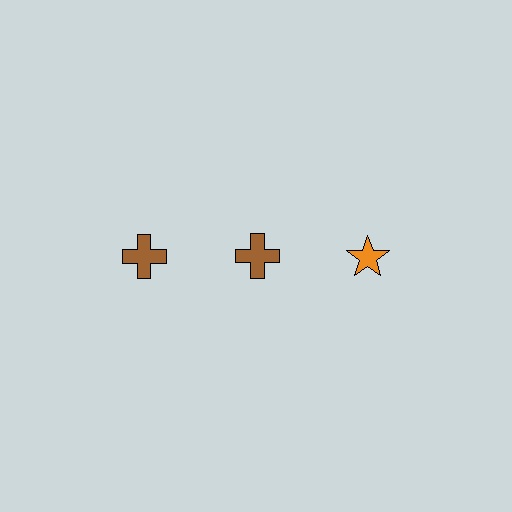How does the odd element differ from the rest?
It differs in both color (orange instead of brown) and shape (star instead of cross).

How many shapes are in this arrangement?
There are 3 shapes arranged in a grid pattern.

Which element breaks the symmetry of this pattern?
The orange star in the top row, center column breaks the symmetry. All other shapes are brown crosses.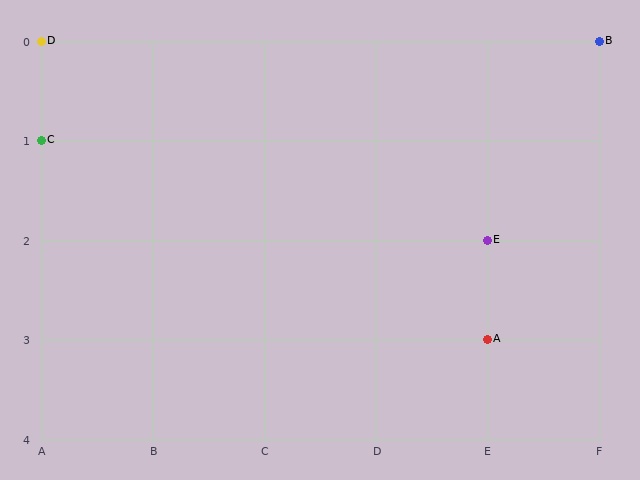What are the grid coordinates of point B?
Point B is at grid coordinates (F, 0).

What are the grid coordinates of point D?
Point D is at grid coordinates (A, 0).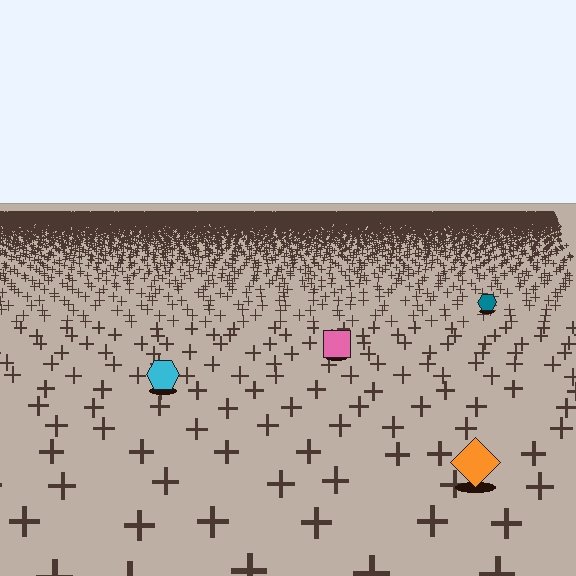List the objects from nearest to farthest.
From nearest to farthest: the orange diamond, the cyan hexagon, the pink square, the teal hexagon.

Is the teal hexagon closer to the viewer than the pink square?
No. The pink square is closer — you can tell from the texture gradient: the ground texture is coarser near it.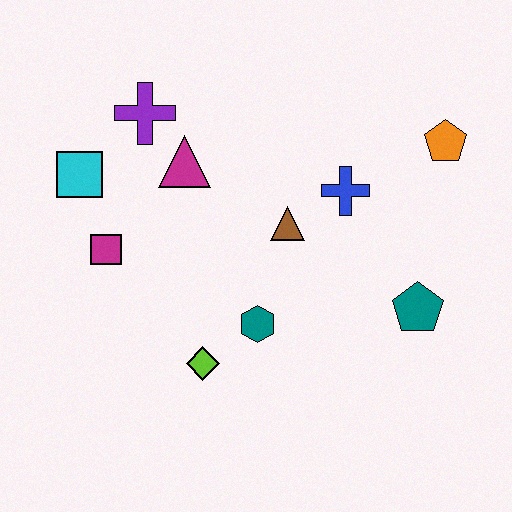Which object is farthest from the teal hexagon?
The orange pentagon is farthest from the teal hexagon.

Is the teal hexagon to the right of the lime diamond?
Yes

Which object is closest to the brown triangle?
The blue cross is closest to the brown triangle.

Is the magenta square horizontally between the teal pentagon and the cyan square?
Yes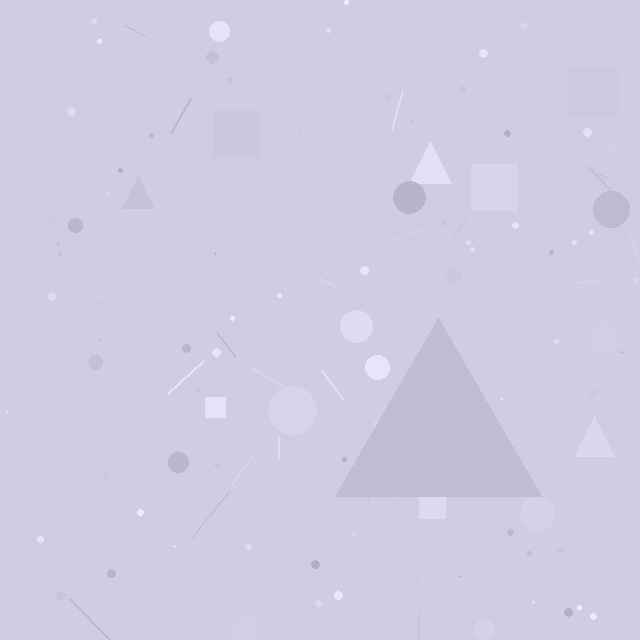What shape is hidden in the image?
A triangle is hidden in the image.